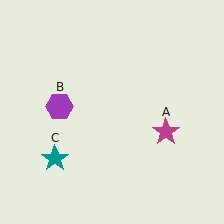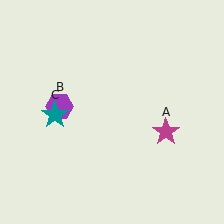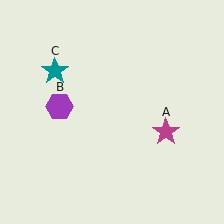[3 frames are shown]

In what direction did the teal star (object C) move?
The teal star (object C) moved up.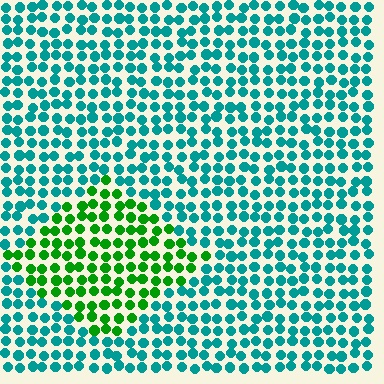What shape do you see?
I see a diamond.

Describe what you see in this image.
The image is filled with small teal elements in a uniform arrangement. A diamond-shaped region is visible where the elements are tinted to a slightly different hue, forming a subtle color boundary.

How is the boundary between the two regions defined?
The boundary is defined purely by a slight shift in hue (about 55 degrees). Spacing, size, and orientation are identical on both sides.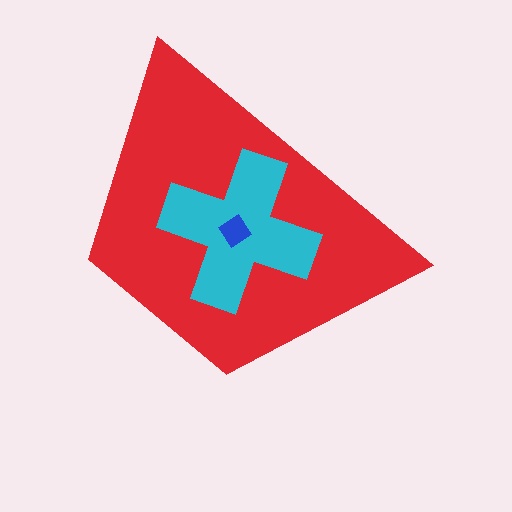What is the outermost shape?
The red trapezoid.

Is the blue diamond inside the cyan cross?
Yes.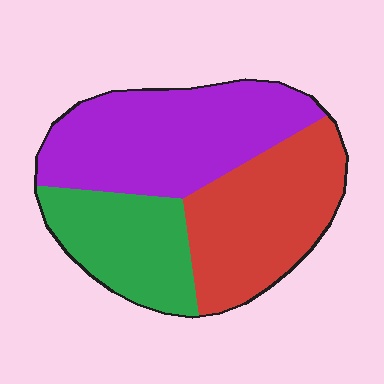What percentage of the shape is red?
Red takes up about one third (1/3) of the shape.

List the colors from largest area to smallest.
From largest to smallest: purple, red, green.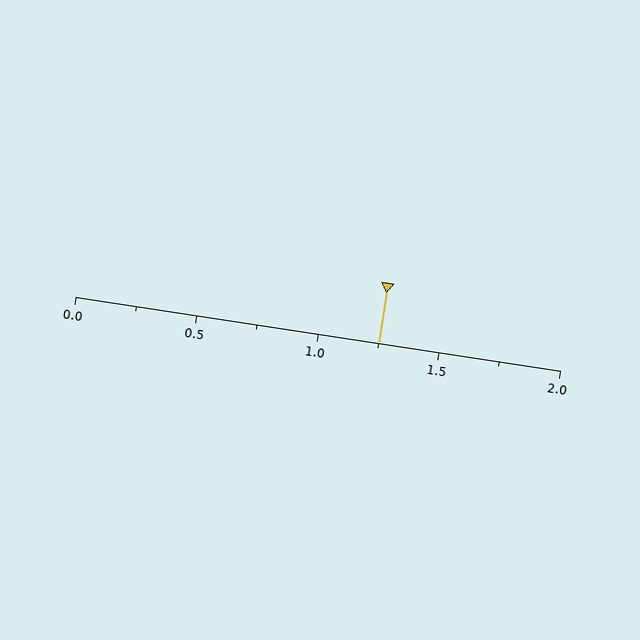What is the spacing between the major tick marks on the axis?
The major ticks are spaced 0.5 apart.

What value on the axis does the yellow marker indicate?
The marker indicates approximately 1.25.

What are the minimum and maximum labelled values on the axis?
The axis runs from 0.0 to 2.0.